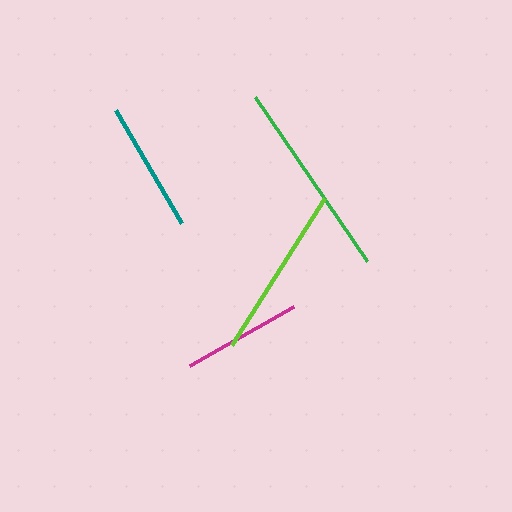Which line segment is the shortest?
The magenta line is the shortest at approximately 119 pixels.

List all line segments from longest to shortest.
From longest to shortest: green, lime, teal, magenta.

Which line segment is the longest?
The green line is the longest at approximately 198 pixels.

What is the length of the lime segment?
The lime segment is approximately 174 pixels long.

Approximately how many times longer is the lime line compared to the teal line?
The lime line is approximately 1.3 times the length of the teal line.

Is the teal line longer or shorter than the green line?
The green line is longer than the teal line.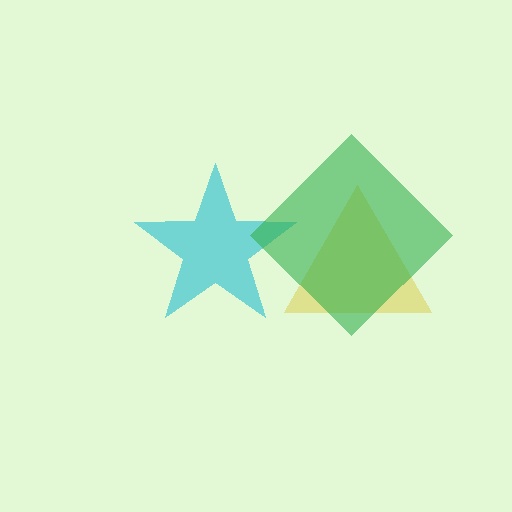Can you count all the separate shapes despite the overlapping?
Yes, there are 3 separate shapes.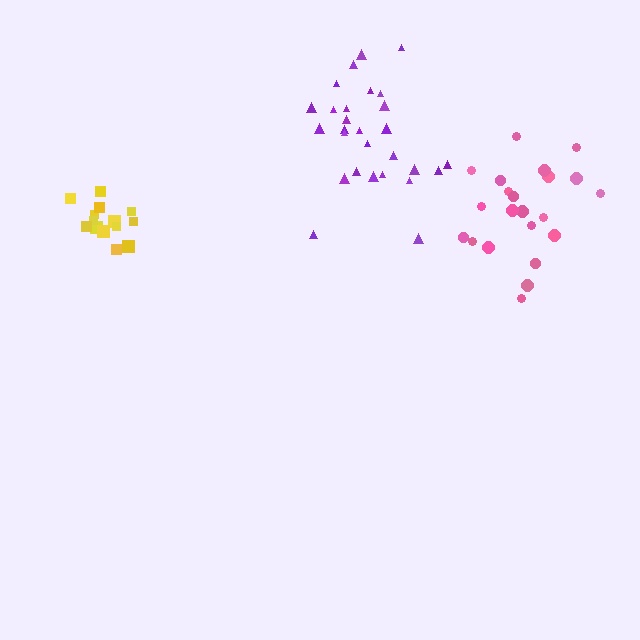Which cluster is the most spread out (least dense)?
Pink.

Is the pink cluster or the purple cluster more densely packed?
Purple.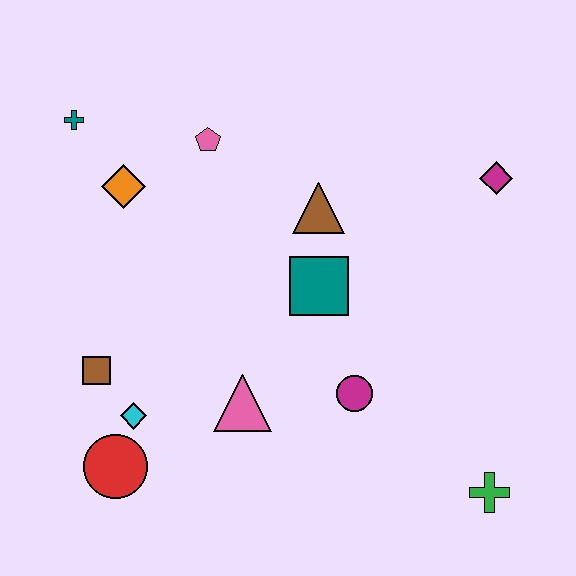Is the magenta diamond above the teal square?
Yes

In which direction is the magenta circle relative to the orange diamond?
The magenta circle is to the right of the orange diamond.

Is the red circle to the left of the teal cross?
No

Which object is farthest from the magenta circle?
The teal cross is farthest from the magenta circle.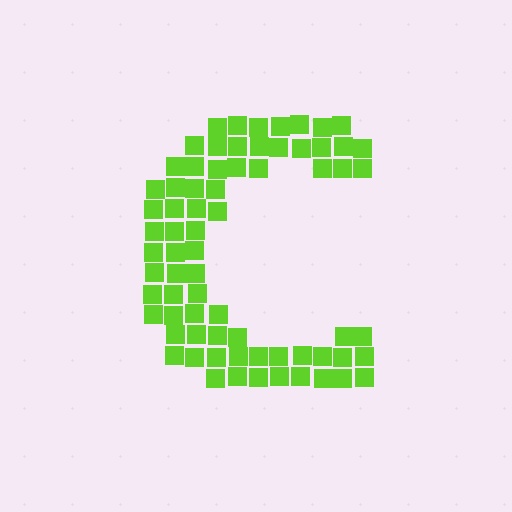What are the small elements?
The small elements are squares.